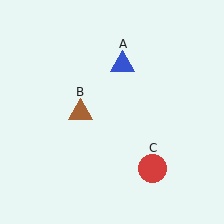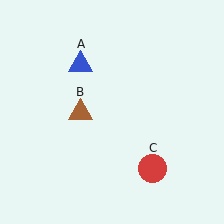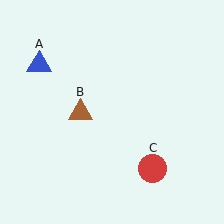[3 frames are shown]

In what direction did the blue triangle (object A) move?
The blue triangle (object A) moved left.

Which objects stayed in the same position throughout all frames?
Brown triangle (object B) and red circle (object C) remained stationary.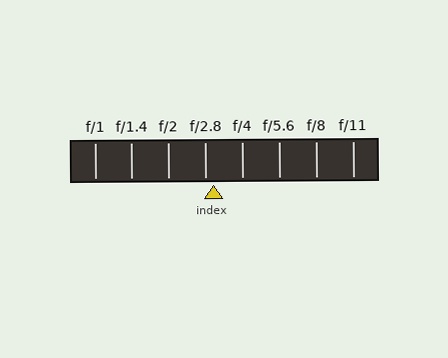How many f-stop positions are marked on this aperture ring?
There are 8 f-stop positions marked.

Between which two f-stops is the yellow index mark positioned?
The index mark is between f/2.8 and f/4.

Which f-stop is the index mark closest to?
The index mark is closest to f/2.8.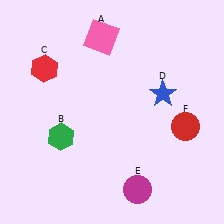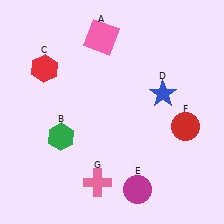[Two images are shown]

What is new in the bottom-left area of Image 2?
A pink cross (G) was added in the bottom-left area of Image 2.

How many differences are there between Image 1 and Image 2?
There is 1 difference between the two images.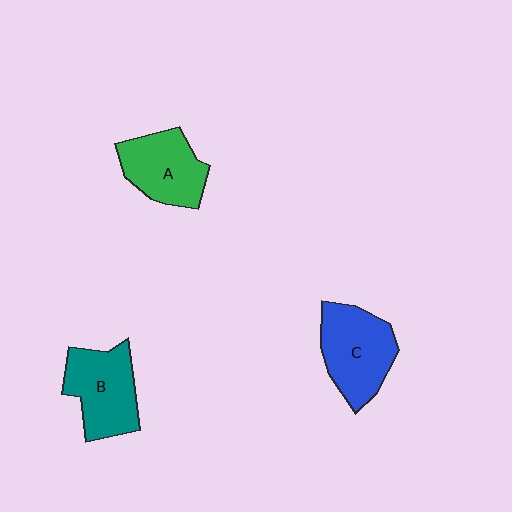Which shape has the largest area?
Shape C (blue).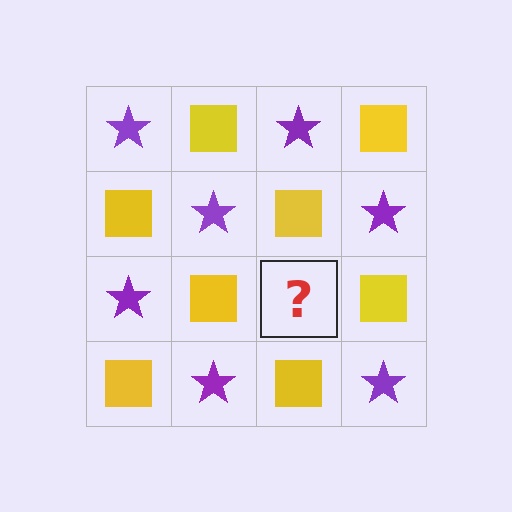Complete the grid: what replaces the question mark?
The question mark should be replaced with a purple star.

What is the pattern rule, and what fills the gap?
The rule is that it alternates purple star and yellow square in a checkerboard pattern. The gap should be filled with a purple star.